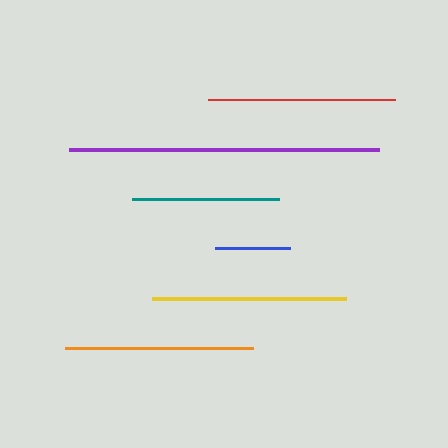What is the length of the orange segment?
The orange segment is approximately 188 pixels long.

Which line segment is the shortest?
The blue line is the shortest at approximately 75 pixels.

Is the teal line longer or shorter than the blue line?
The teal line is longer than the blue line.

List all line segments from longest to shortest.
From longest to shortest: purple, yellow, orange, red, teal, blue.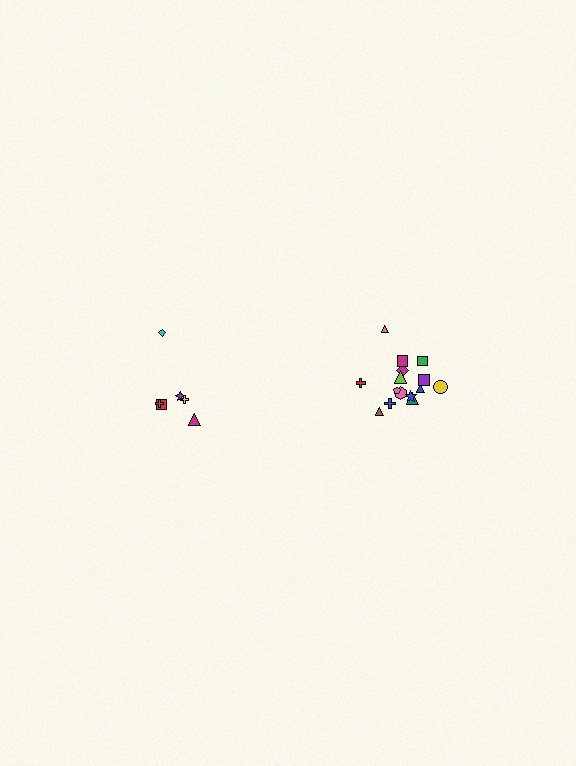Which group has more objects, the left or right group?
The right group.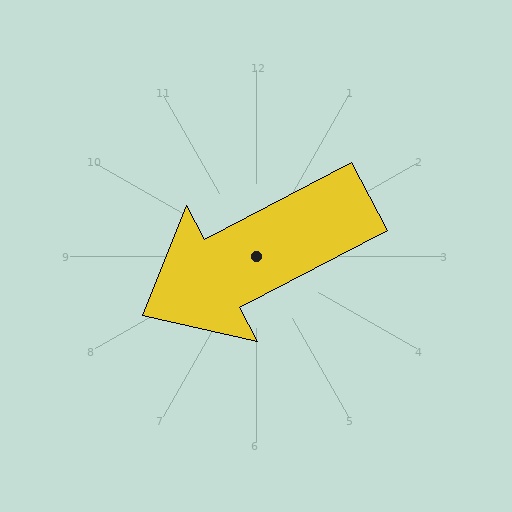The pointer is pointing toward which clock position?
Roughly 8 o'clock.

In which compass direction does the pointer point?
Southwest.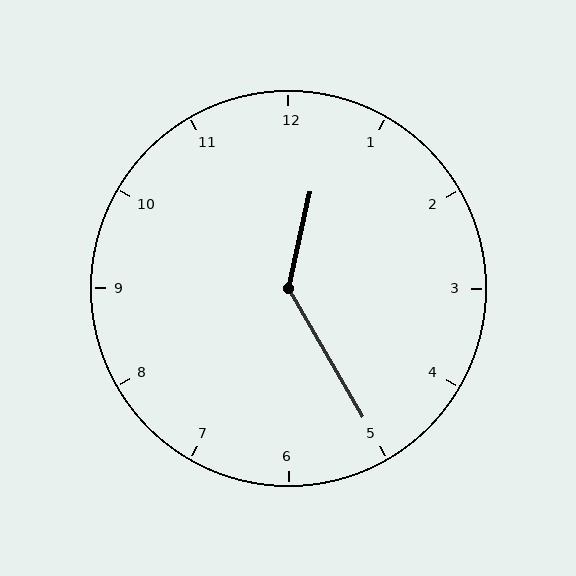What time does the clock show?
12:25.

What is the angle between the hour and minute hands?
Approximately 138 degrees.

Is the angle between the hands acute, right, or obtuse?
It is obtuse.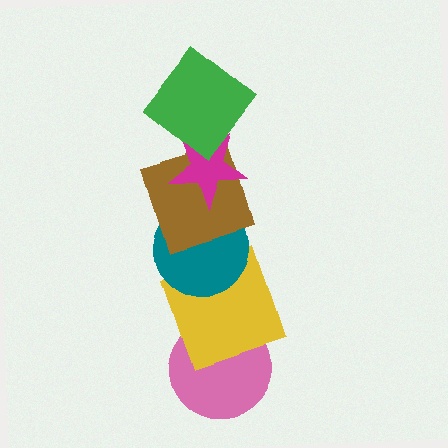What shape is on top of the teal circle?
The brown square is on top of the teal circle.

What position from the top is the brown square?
The brown square is 3rd from the top.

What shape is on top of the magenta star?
The green diamond is on top of the magenta star.